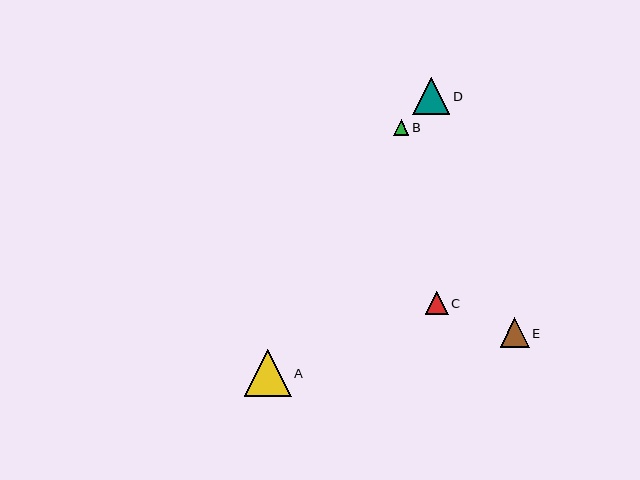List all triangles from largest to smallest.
From largest to smallest: A, D, E, C, B.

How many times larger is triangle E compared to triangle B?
Triangle E is approximately 1.9 times the size of triangle B.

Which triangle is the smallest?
Triangle B is the smallest with a size of approximately 16 pixels.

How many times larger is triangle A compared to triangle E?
Triangle A is approximately 1.6 times the size of triangle E.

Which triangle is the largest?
Triangle A is the largest with a size of approximately 47 pixels.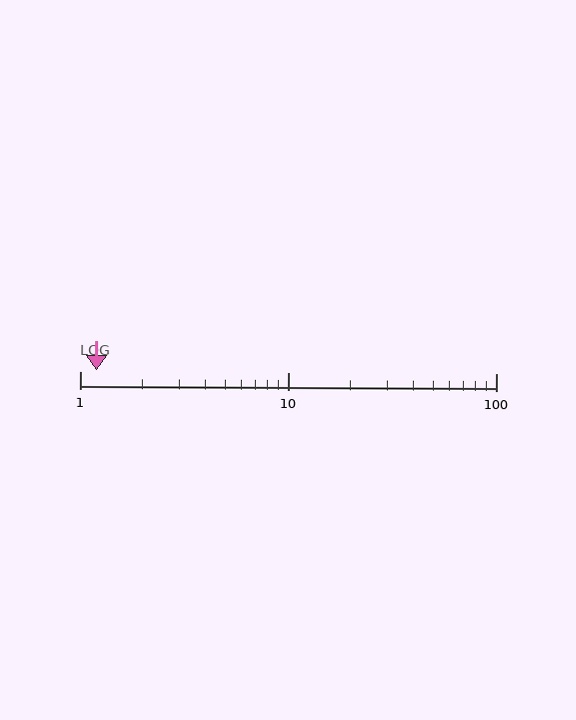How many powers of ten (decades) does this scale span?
The scale spans 2 decades, from 1 to 100.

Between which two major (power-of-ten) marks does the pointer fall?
The pointer is between 1 and 10.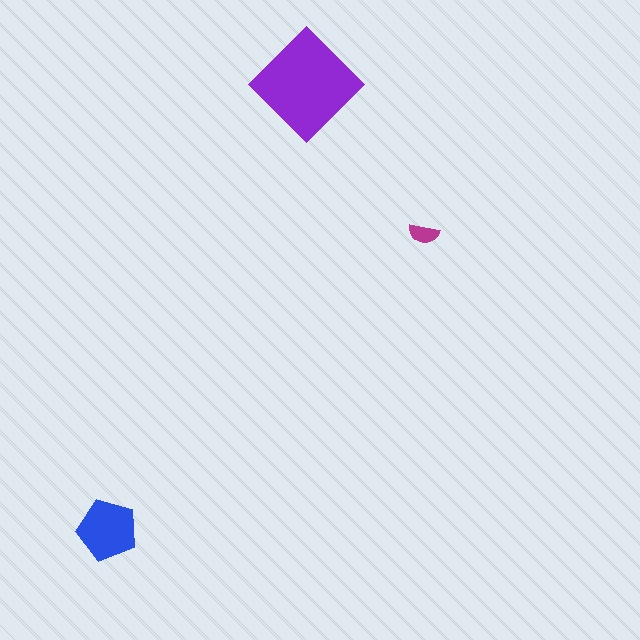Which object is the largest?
The purple diamond.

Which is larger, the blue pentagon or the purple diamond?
The purple diamond.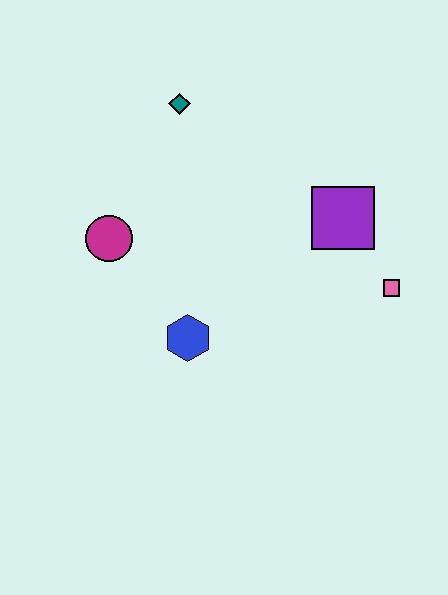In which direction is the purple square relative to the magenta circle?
The purple square is to the right of the magenta circle.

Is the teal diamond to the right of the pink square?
No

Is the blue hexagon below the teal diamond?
Yes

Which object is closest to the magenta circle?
The blue hexagon is closest to the magenta circle.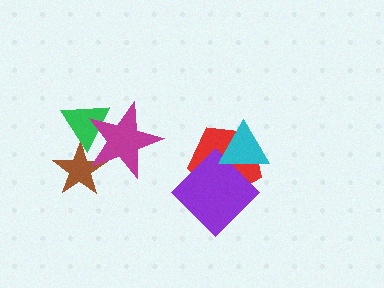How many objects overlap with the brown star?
2 objects overlap with the brown star.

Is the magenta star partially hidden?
No, no other shape covers it.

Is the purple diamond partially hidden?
Yes, it is partially covered by another shape.